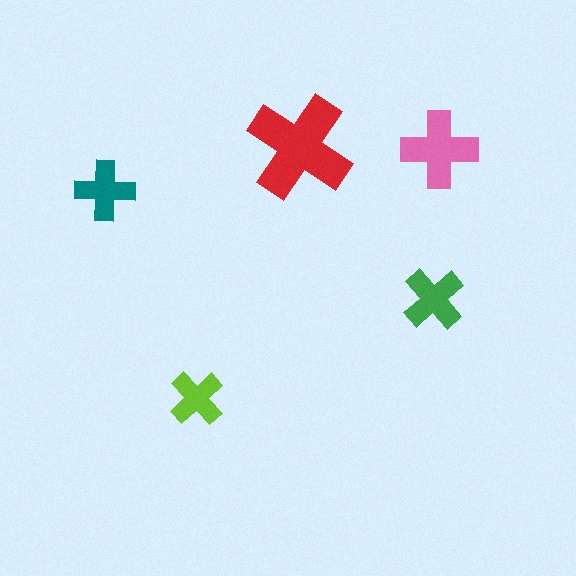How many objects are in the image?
There are 5 objects in the image.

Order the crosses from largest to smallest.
the red one, the pink one, the green one, the teal one, the lime one.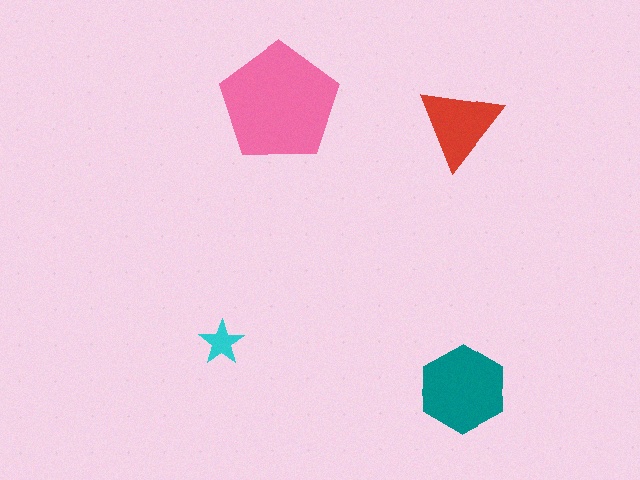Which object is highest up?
The pink pentagon is topmost.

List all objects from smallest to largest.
The cyan star, the red triangle, the teal hexagon, the pink pentagon.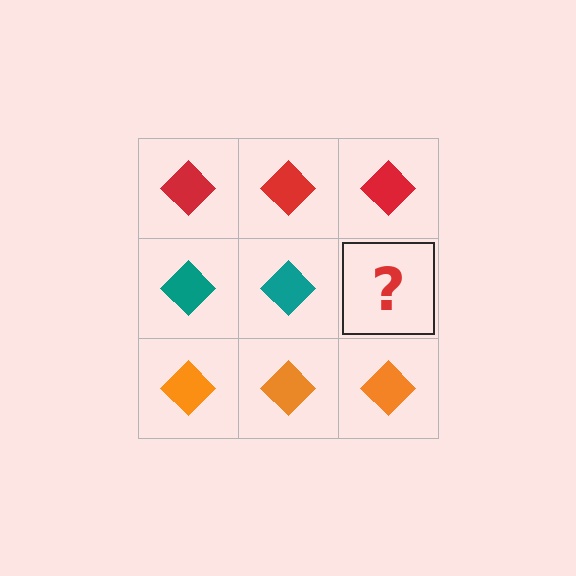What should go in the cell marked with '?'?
The missing cell should contain a teal diamond.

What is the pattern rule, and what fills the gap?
The rule is that each row has a consistent color. The gap should be filled with a teal diamond.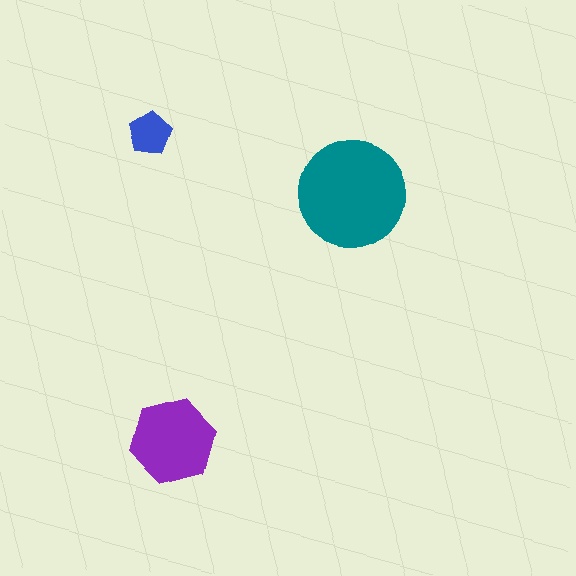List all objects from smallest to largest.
The blue pentagon, the purple hexagon, the teal circle.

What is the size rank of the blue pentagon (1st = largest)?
3rd.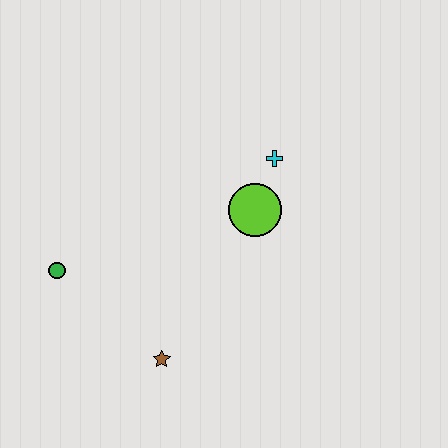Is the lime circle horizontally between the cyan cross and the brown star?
Yes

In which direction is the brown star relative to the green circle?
The brown star is to the right of the green circle.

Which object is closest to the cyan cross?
The lime circle is closest to the cyan cross.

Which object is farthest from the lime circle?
The green circle is farthest from the lime circle.